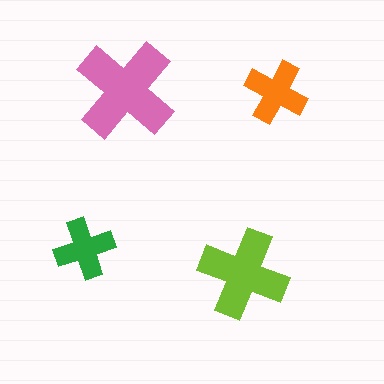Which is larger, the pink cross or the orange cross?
The pink one.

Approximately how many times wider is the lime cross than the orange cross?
About 1.5 times wider.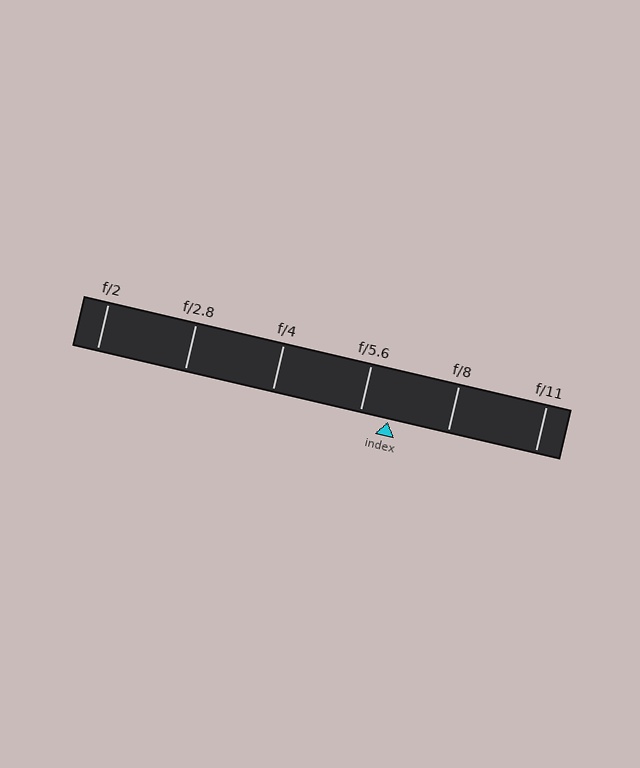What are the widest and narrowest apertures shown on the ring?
The widest aperture shown is f/2 and the narrowest is f/11.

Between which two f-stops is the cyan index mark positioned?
The index mark is between f/5.6 and f/8.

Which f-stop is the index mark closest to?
The index mark is closest to f/5.6.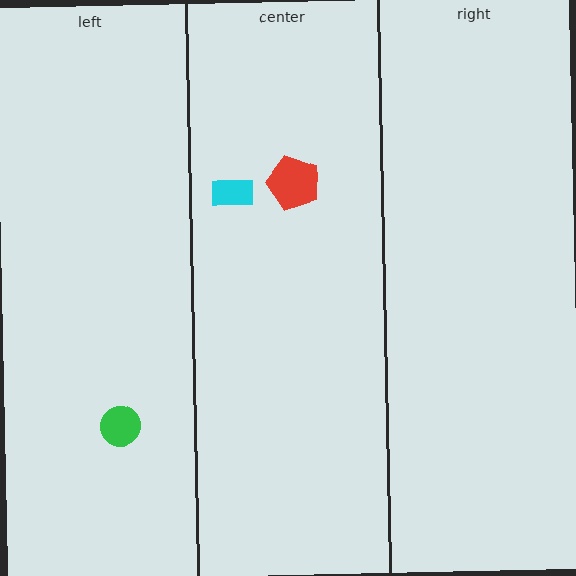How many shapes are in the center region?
2.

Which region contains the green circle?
The left region.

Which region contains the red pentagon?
The center region.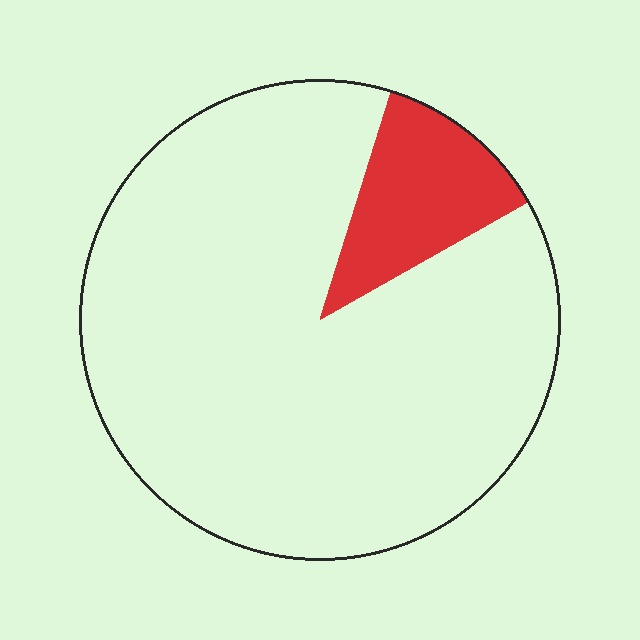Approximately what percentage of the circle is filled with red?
Approximately 10%.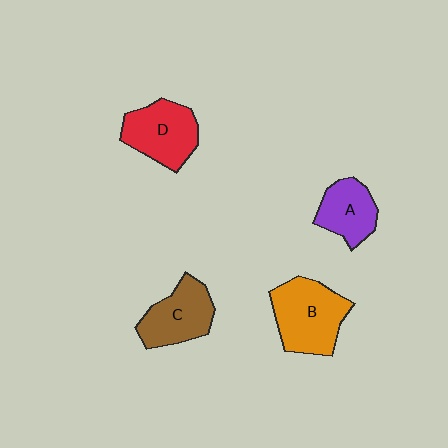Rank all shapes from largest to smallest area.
From largest to smallest: B (orange), D (red), C (brown), A (purple).